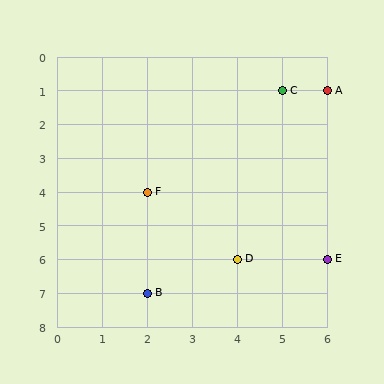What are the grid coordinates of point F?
Point F is at grid coordinates (2, 4).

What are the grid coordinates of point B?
Point B is at grid coordinates (2, 7).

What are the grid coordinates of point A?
Point A is at grid coordinates (6, 1).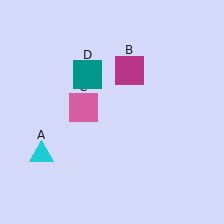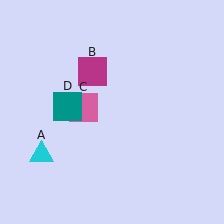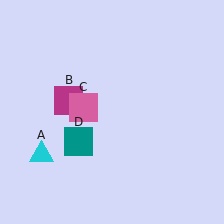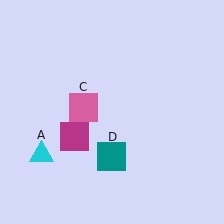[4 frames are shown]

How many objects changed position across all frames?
2 objects changed position: magenta square (object B), teal square (object D).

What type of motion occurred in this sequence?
The magenta square (object B), teal square (object D) rotated counterclockwise around the center of the scene.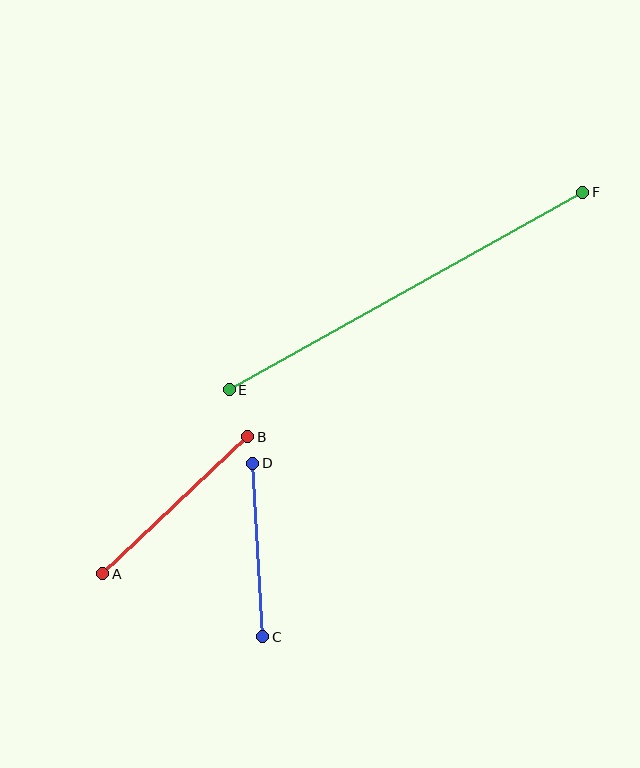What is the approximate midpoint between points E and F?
The midpoint is at approximately (406, 291) pixels.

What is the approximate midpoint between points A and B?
The midpoint is at approximately (175, 505) pixels.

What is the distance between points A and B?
The distance is approximately 200 pixels.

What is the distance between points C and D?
The distance is approximately 174 pixels.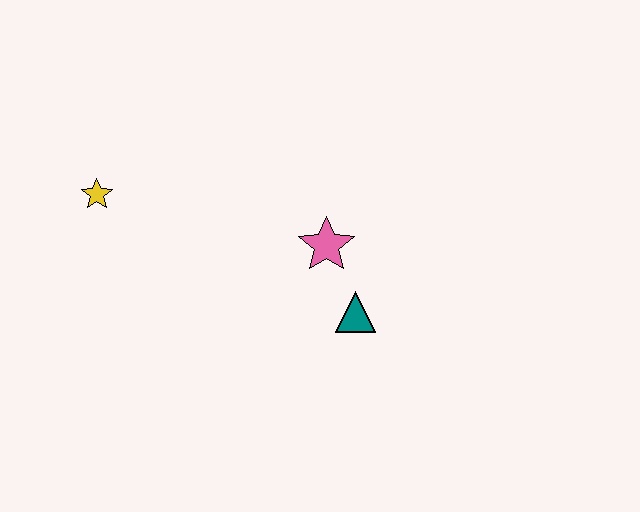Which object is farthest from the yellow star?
The teal triangle is farthest from the yellow star.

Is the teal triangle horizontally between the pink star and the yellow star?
No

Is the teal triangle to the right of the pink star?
Yes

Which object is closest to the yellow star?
The pink star is closest to the yellow star.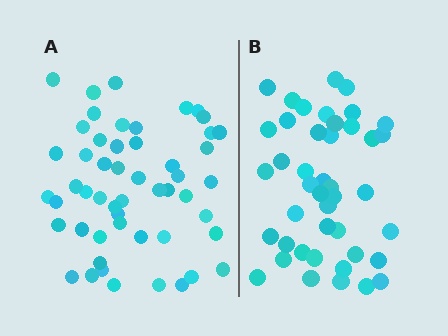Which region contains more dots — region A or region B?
Region A (the left region) has more dots.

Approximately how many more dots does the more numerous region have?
Region A has roughly 8 or so more dots than region B.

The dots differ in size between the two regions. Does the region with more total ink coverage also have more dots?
No. Region B has more total ink coverage because its dots are larger, but region A actually contains more individual dots. Total area can be misleading — the number of items is what matters here.